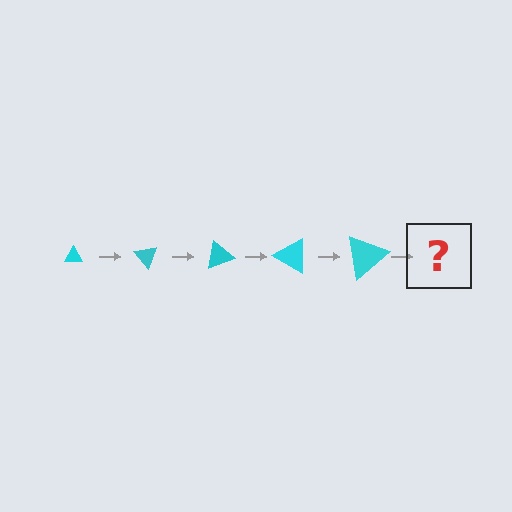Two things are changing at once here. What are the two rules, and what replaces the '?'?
The two rules are that the triangle grows larger each step and it rotates 50 degrees each step. The '?' should be a triangle, larger than the previous one and rotated 250 degrees from the start.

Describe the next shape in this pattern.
It should be a triangle, larger than the previous one and rotated 250 degrees from the start.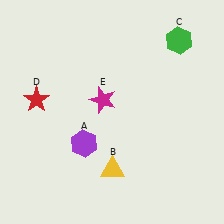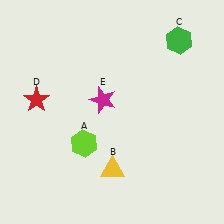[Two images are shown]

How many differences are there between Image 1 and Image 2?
There is 1 difference between the two images.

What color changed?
The hexagon (A) changed from purple in Image 1 to lime in Image 2.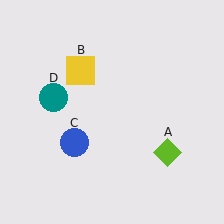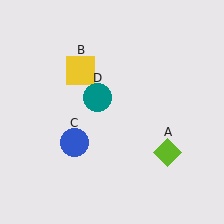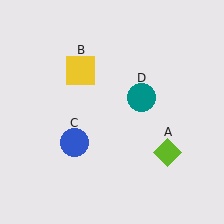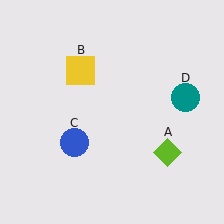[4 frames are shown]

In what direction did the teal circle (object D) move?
The teal circle (object D) moved right.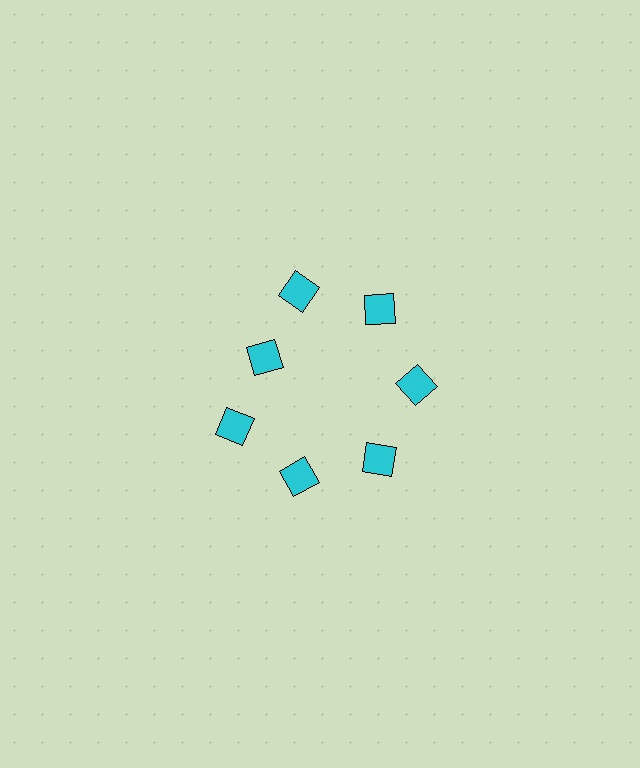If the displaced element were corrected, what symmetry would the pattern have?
It would have 7-fold rotational symmetry — the pattern would map onto itself every 51 degrees.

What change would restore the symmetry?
The symmetry would be restored by moving it outward, back onto the ring so that all 7 squares sit at equal angles and equal distance from the center.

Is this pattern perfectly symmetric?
No. The 7 cyan squares are arranged in a ring, but one element near the 10 o'clock position is pulled inward toward the center, breaking the 7-fold rotational symmetry.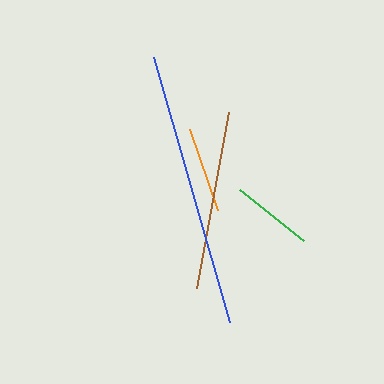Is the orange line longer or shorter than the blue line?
The blue line is longer than the orange line.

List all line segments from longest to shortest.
From longest to shortest: blue, brown, orange, green.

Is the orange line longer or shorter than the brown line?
The brown line is longer than the orange line.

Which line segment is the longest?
The blue line is the longest at approximately 275 pixels.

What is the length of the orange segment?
The orange segment is approximately 86 pixels long.